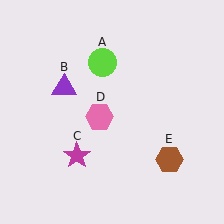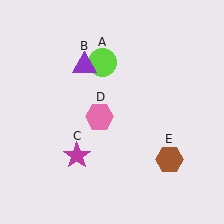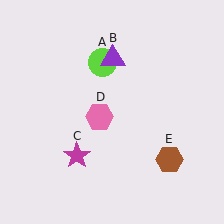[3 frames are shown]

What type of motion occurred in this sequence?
The purple triangle (object B) rotated clockwise around the center of the scene.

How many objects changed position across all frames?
1 object changed position: purple triangle (object B).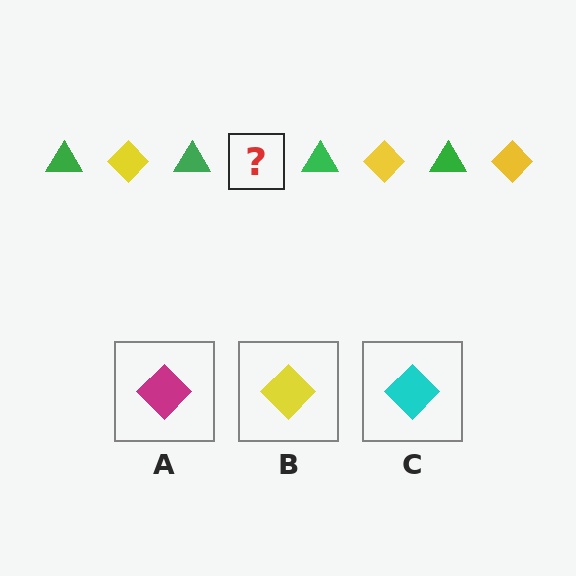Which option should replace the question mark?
Option B.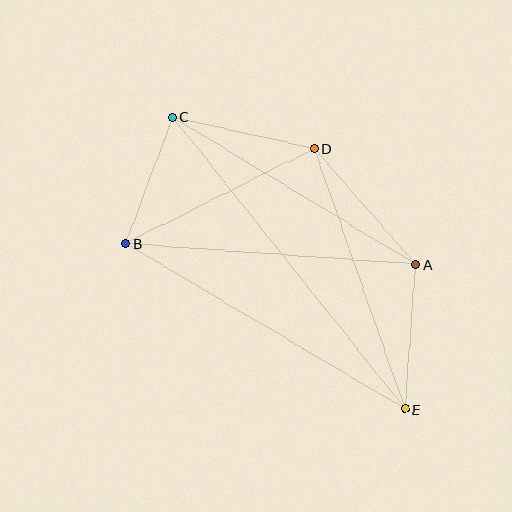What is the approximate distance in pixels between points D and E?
The distance between D and E is approximately 276 pixels.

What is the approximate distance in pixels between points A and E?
The distance between A and E is approximately 145 pixels.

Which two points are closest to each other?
Points B and C are closest to each other.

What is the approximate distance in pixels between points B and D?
The distance between B and D is approximately 211 pixels.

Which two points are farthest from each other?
Points C and E are farthest from each other.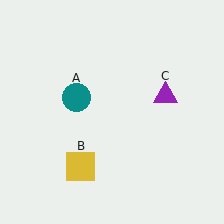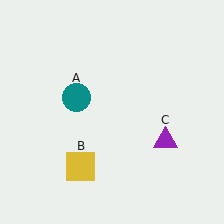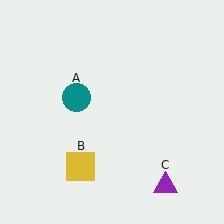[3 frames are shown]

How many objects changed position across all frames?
1 object changed position: purple triangle (object C).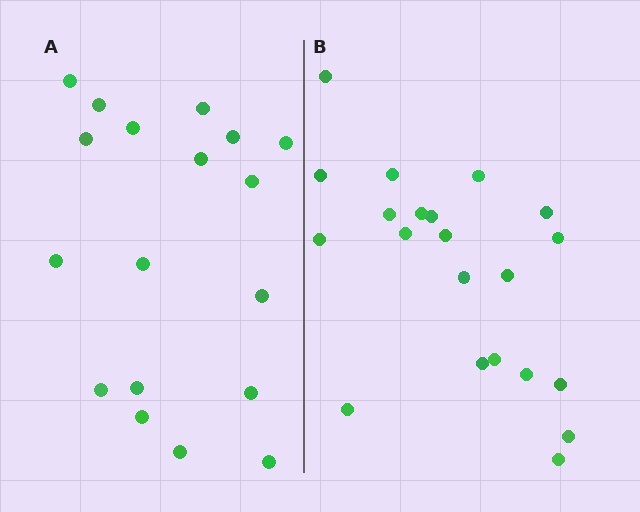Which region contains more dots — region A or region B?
Region B (the right region) has more dots.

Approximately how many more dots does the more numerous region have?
Region B has just a few more — roughly 2 or 3 more dots than region A.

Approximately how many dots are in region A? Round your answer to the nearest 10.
About 20 dots. (The exact count is 18, which rounds to 20.)